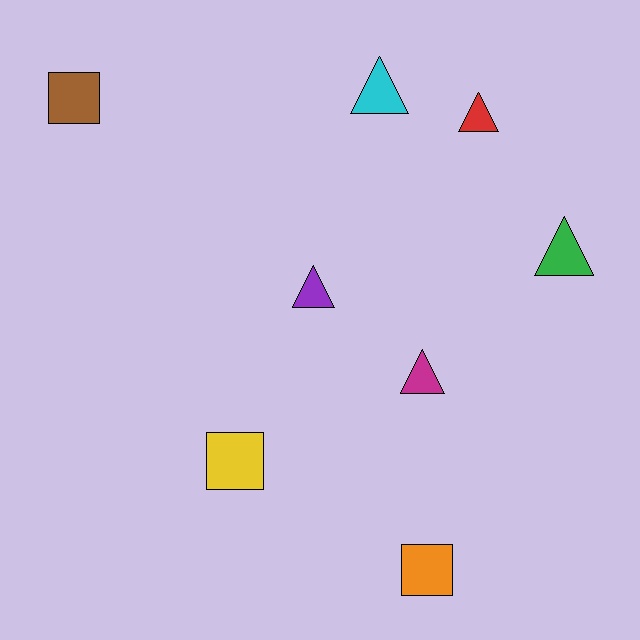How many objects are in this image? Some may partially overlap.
There are 8 objects.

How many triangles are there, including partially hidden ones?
There are 5 triangles.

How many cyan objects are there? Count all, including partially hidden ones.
There is 1 cyan object.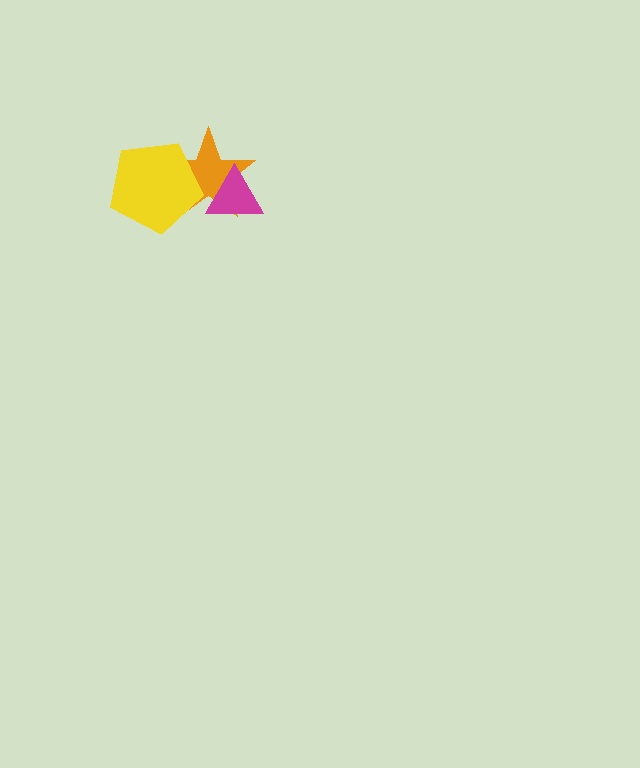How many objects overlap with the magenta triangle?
1 object overlaps with the magenta triangle.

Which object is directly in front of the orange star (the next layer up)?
The yellow pentagon is directly in front of the orange star.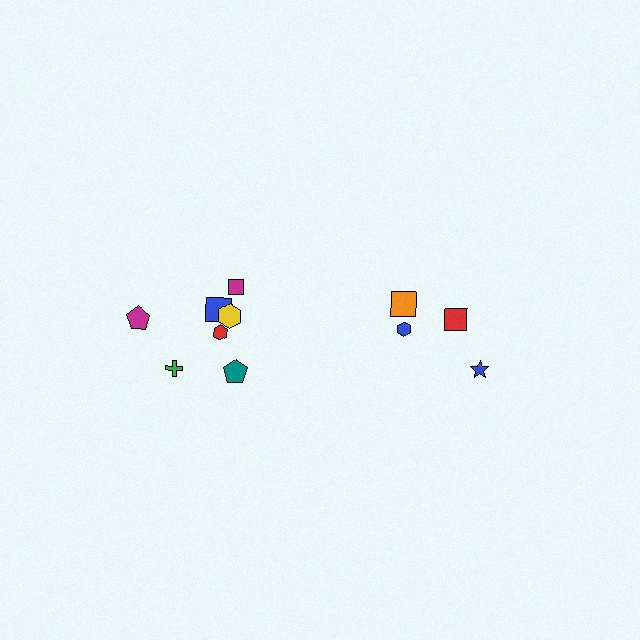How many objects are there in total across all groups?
There are 11 objects.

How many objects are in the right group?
There are 4 objects.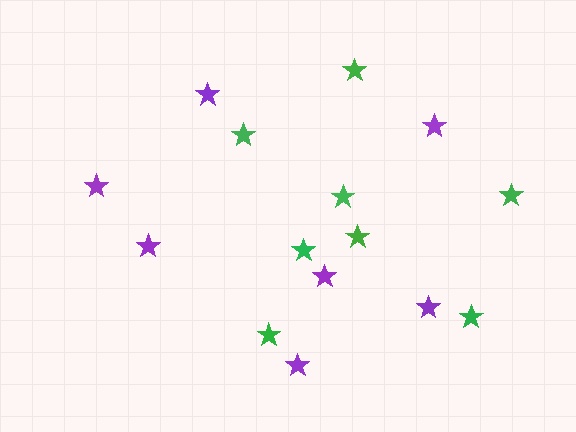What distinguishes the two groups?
There are 2 groups: one group of green stars (8) and one group of purple stars (7).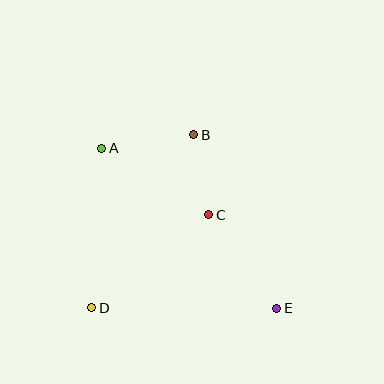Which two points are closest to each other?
Points B and C are closest to each other.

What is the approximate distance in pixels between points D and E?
The distance between D and E is approximately 185 pixels.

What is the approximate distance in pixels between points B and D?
The distance between B and D is approximately 201 pixels.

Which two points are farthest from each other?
Points A and E are farthest from each other.